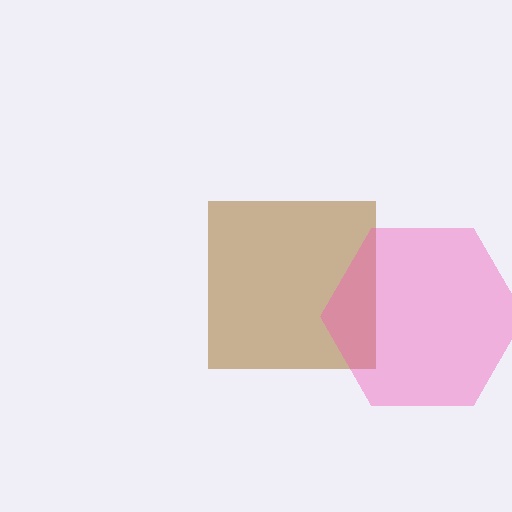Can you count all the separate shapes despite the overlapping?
Yes, there are 2 separate shapes.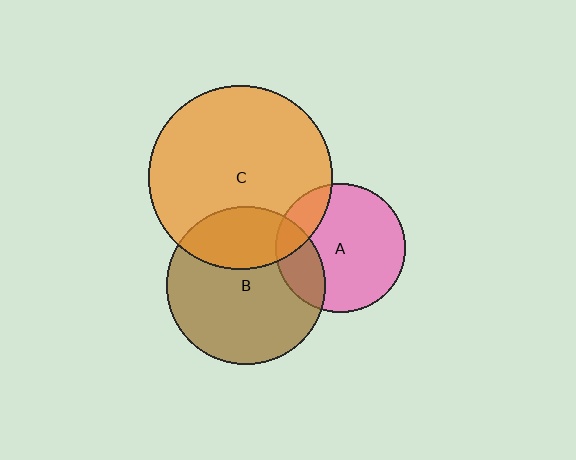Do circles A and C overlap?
Yes.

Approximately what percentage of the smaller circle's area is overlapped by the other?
Approximately 15%.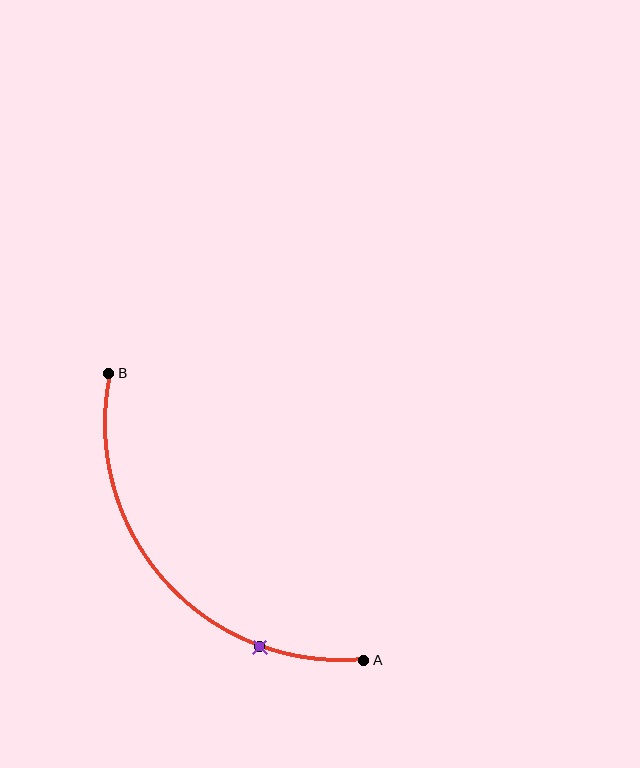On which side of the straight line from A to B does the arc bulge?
The arc bulges below and to the left of the straight line connecting A and B.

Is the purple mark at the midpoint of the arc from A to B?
No. The purple mark lies on the arc but is closer to endpoint A. The arc midpoint would be at the point on the curve equidistant along the arc from both A and B.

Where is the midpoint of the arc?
The arc midpoint is the point on the curve farthest from the straight line joining A and B. It sits below and to the left of that line.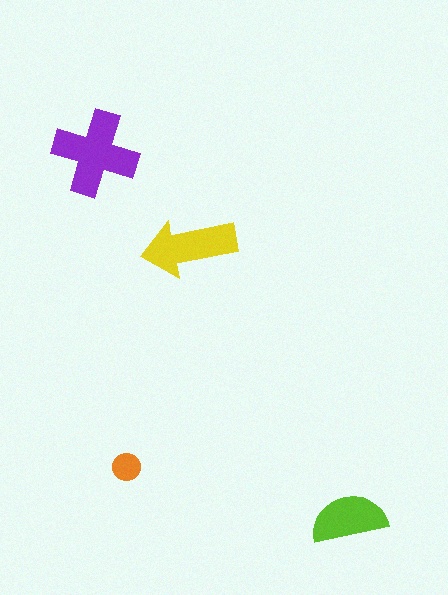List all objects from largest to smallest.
The purple cross, the yellow arrow, the lime semicircle, the orange circle.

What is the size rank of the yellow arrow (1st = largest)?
2nd.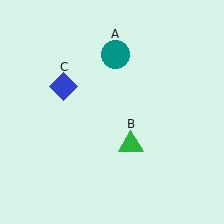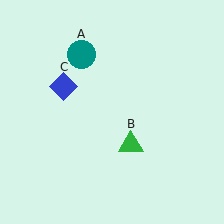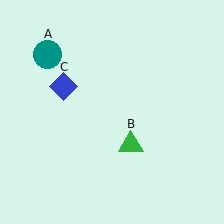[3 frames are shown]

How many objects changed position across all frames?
1 object changed position: teal circle (object A).